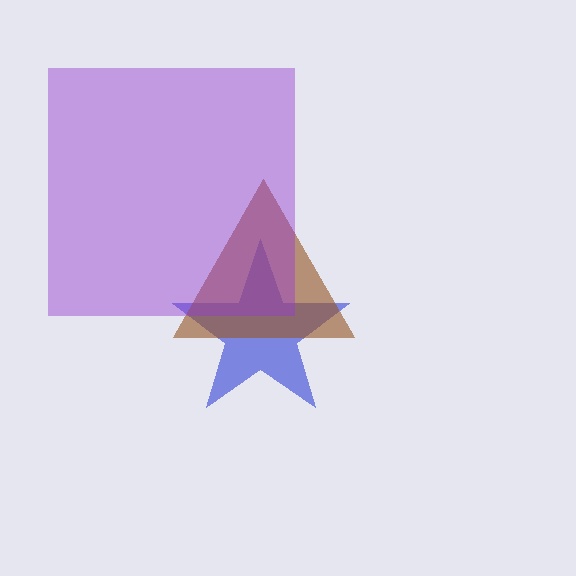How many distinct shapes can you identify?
There are 3 distinct shapes: a blue star, a brown triangle, a purple square.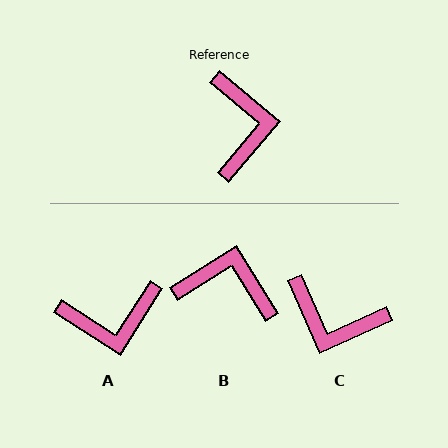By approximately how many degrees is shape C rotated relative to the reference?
Approximately 116 degrees clockwise.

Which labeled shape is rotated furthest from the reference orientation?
C, about 116 degrees away.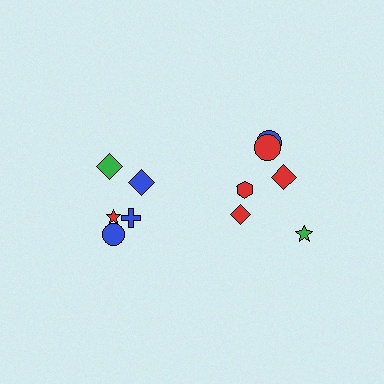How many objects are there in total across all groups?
There are 12 objects.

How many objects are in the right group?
There are 7 objects.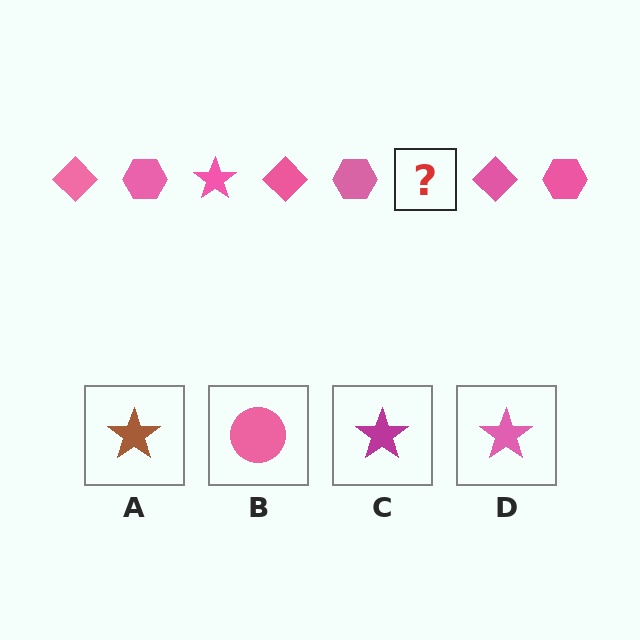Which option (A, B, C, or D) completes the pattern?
D.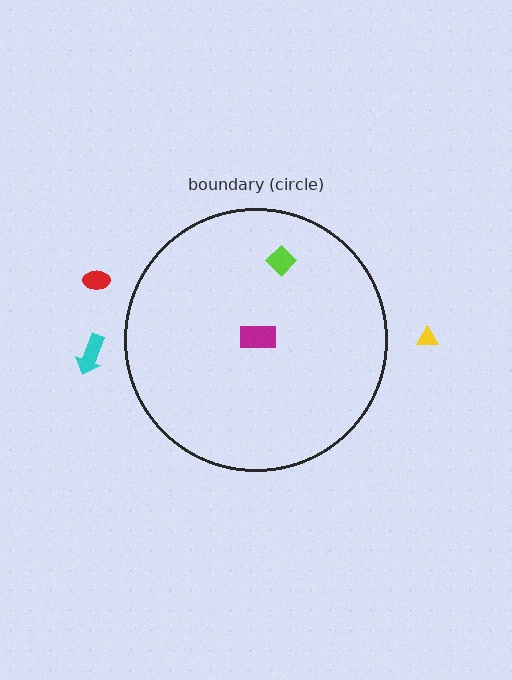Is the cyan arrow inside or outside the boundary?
Outside.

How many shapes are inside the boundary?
2 inside, 3 outside.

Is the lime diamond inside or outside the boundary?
Inside.